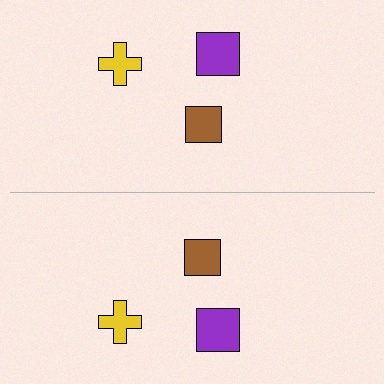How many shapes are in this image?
There are 6 shapes in this image.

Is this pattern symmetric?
Yes, this pattern has bilateral (reflection) symmetry.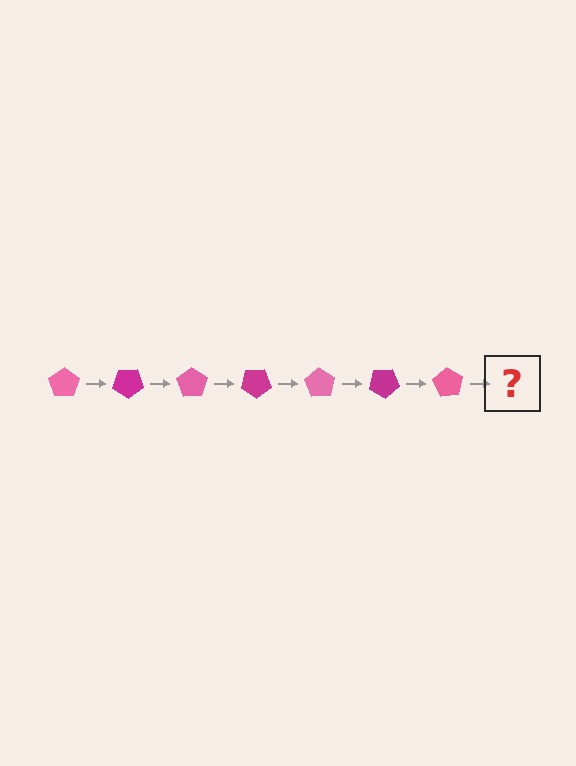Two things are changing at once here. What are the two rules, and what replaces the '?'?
The two rules are that it rotates 35 degrees each step and the color cycles through pink and magenta. The '?' should be a magenta pentagon, rotated 245 degrees from the start.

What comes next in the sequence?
The next element should be a magenta pentagon, rotated 245 degrees from the start.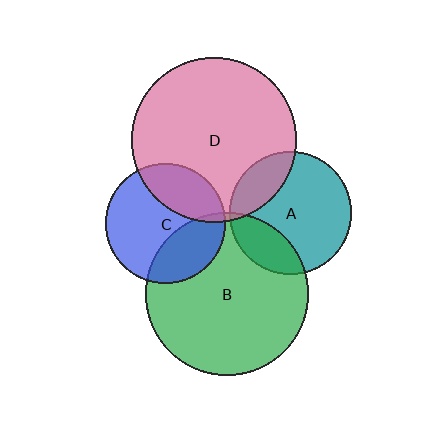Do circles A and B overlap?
Yes.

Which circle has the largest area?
Circle D (pink).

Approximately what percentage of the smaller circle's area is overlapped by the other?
Approximately 25%.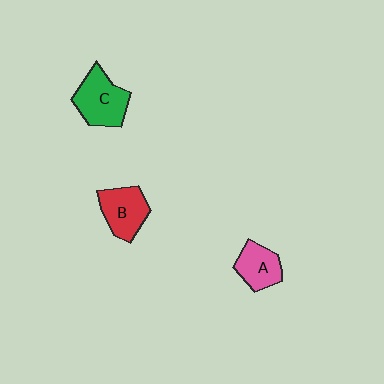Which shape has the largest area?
Shape C (green).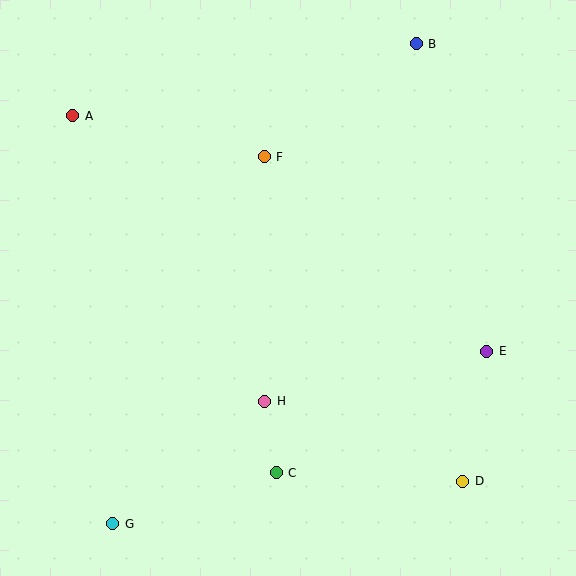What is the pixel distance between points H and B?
The distance between H and B is 388 pixels.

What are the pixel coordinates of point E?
Point E is at (487, 351).